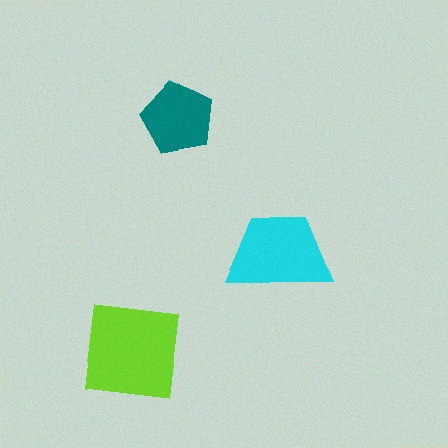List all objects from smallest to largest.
The teal pentagon, the cyan trapezoid, the lime square.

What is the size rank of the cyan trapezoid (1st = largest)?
2nd.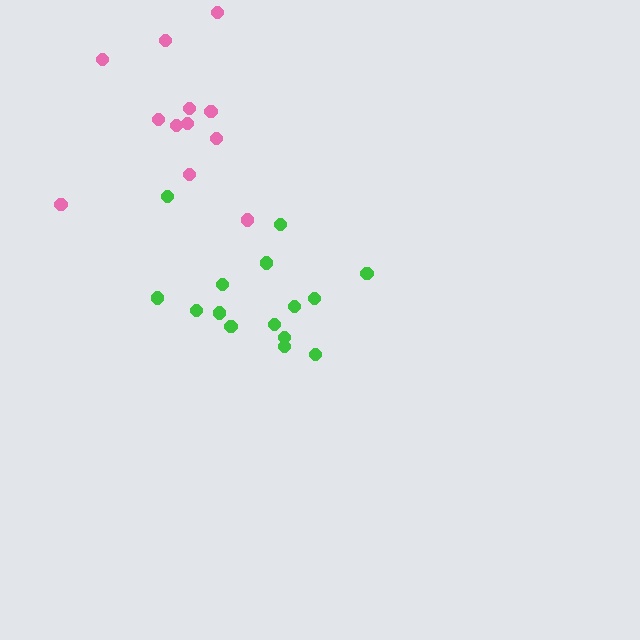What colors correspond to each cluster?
The clusters are colored: pink, green.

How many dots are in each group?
Group 1: 12 dots, Group 2: 15 dots (27 total).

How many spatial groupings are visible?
There are 2 spatial groupings.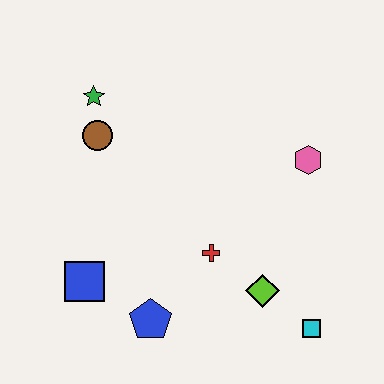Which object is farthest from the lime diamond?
The green star is farthest from the lime diamond.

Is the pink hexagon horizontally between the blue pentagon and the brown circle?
No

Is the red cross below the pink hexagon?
Yes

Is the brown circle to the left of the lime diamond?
Yes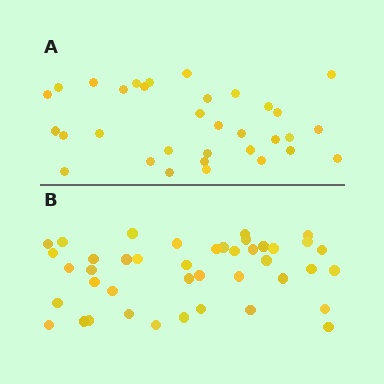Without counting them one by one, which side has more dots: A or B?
Region B (the bottom region) has more dots.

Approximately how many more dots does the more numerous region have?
Region B has roughly 8 or so more dots than region A.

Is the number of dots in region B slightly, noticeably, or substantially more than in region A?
Region B has noticeably more, but not dramatically so. The ratio is roughly 1.3 to 1.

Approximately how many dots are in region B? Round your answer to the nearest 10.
About 40 dots. (The exact count is 42, which rounds to 40.)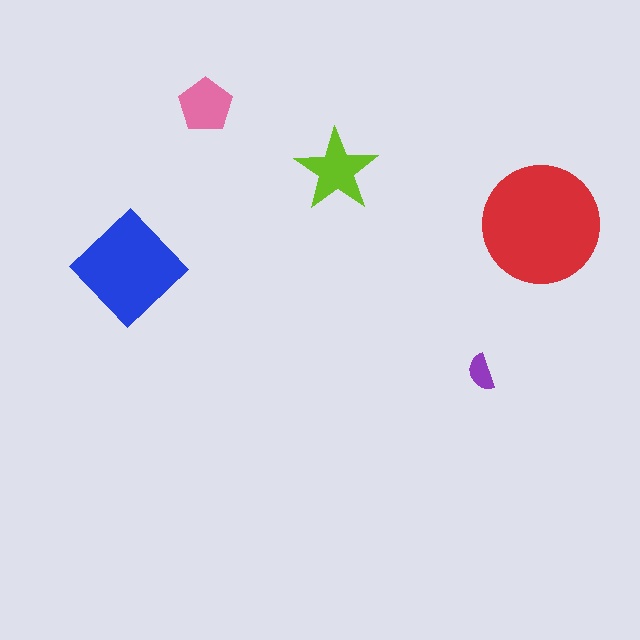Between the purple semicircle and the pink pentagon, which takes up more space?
The pink pentagon.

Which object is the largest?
The red circle.